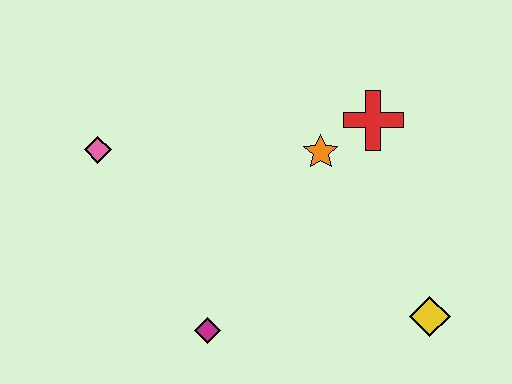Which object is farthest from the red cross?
The pink diamond is farthest from the red cross.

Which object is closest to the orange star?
The red cross is closest to the orange star.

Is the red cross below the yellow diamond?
No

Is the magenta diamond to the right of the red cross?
No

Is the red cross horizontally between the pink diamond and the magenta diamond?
No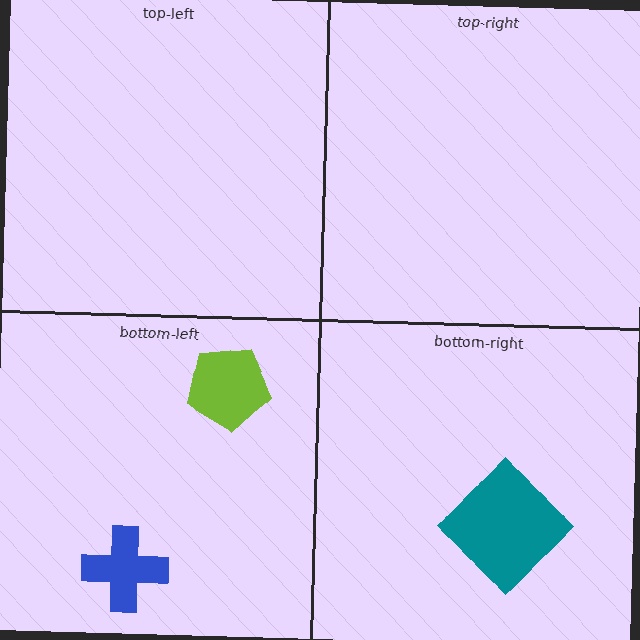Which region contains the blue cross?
The bottom-left region.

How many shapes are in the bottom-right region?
1.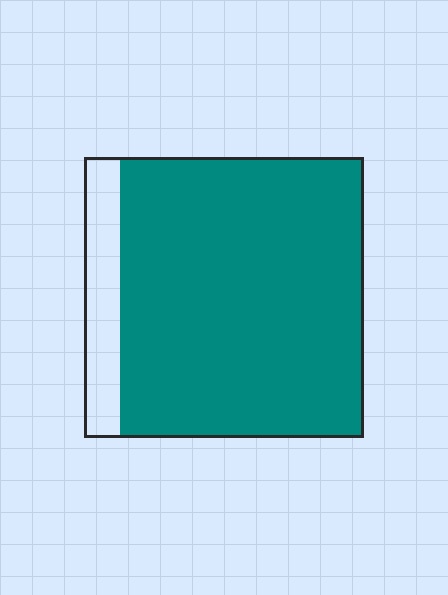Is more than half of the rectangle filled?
Yes.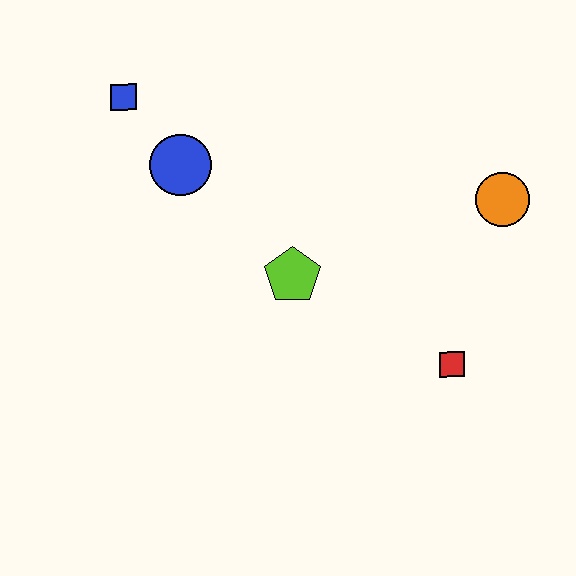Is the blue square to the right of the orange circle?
No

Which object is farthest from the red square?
The blue square is farthest from the red square.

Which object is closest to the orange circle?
The red square is closest to the orange circle.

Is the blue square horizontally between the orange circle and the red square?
No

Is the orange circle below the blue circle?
Yes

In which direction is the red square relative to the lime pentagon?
The red square is to the right of the lime pentagon.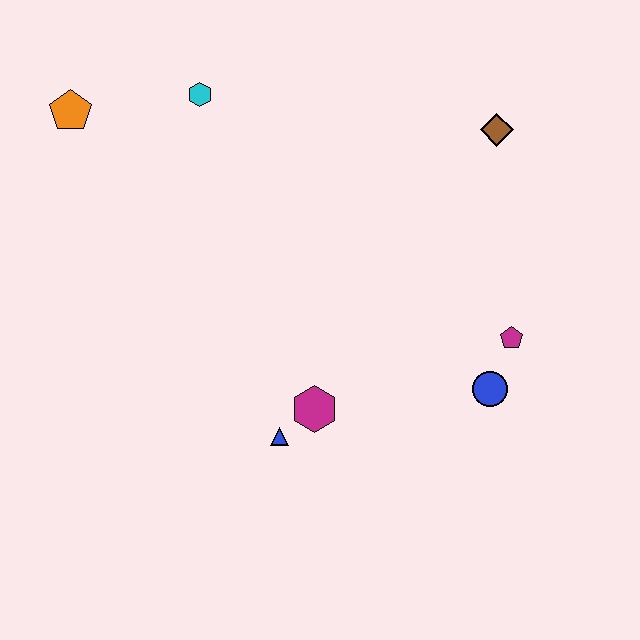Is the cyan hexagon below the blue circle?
No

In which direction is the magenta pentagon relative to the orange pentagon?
The magenta pentagon is to the right of the orange pentagon.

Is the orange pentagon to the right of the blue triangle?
No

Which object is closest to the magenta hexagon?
The blue triangle is closest to the magenta hexagon.